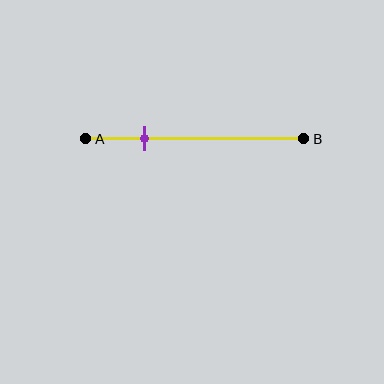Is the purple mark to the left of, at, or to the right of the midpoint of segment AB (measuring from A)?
The purple mark is to the left of the midpoint of segment AB.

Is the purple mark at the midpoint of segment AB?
No, the mark is at about 25% from A, not at the 50% midpoint.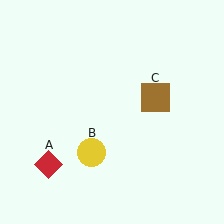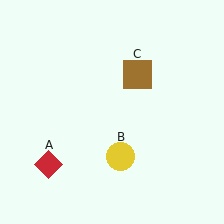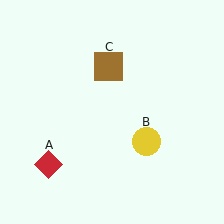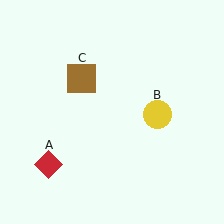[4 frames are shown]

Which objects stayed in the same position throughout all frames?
Red diamond (object A) remained stationary.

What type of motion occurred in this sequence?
The yellow circle (object B), brown square (object C) rotated counterclockwise around the center of the scene.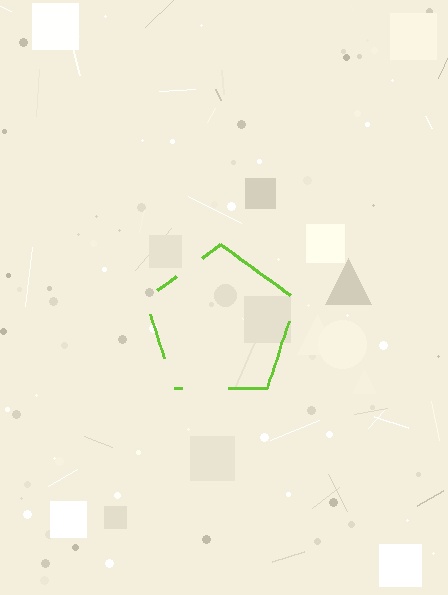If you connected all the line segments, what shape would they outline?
They would outline a pentagon.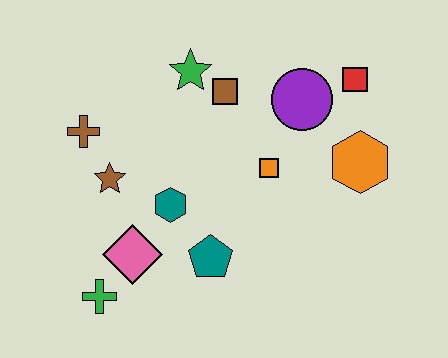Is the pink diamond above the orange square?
No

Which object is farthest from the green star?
The green cross is farthest from the green star.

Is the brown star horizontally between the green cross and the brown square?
Yes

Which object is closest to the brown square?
The green star is closest to the brown square.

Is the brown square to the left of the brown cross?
No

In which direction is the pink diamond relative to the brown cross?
The pink diamond is below the brown cross.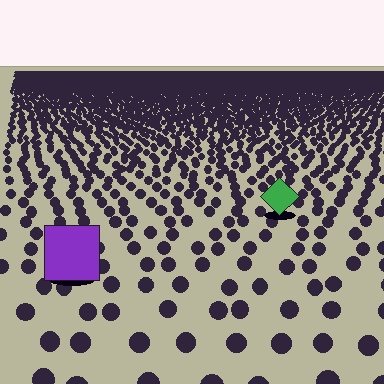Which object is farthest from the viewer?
The green diamond is farthest from the viewer. It appears smaller and the ground texture around it is denser.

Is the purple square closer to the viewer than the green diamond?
Yes. The purple square is closer — you can tell from the texture gradient: the ground texture is coarser near it.